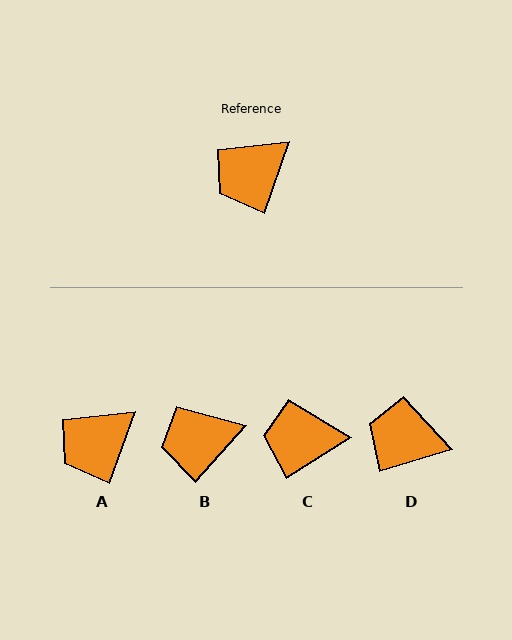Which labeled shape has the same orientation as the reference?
A.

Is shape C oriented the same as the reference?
No, it is off by about 38 degrees.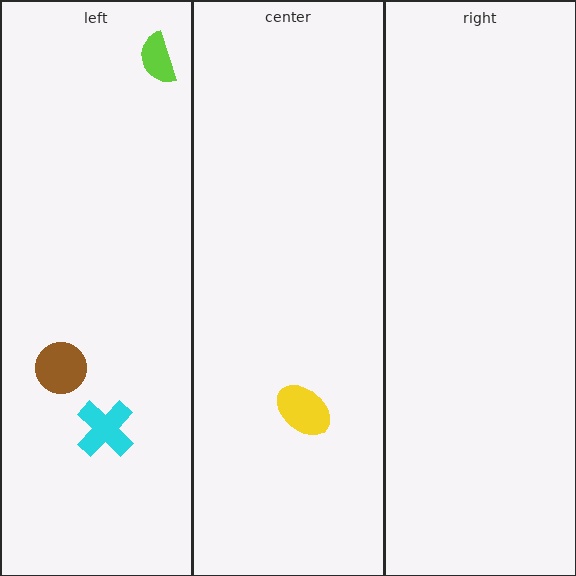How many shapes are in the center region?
1.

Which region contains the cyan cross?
The left region.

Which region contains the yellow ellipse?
The center region.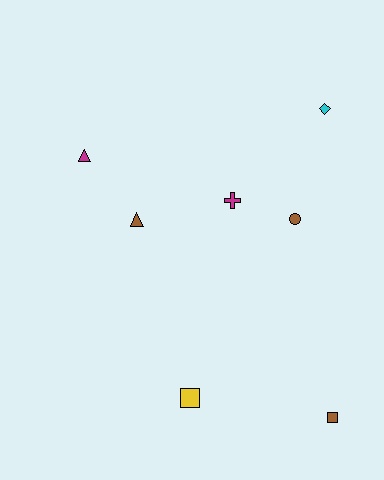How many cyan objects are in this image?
There is 1 cyan object.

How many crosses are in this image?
There is 1 cross.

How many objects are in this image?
There are 7 objects.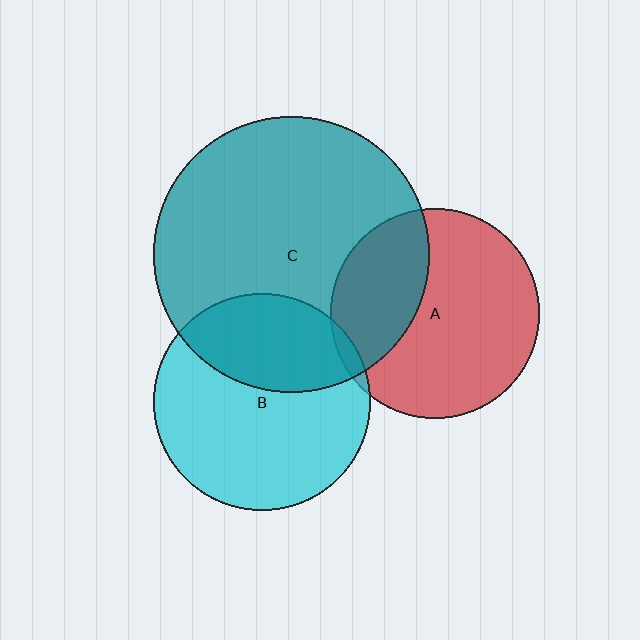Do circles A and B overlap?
Yes.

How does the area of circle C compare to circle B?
Approximately 1.6 times.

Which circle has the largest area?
Circle C (teal).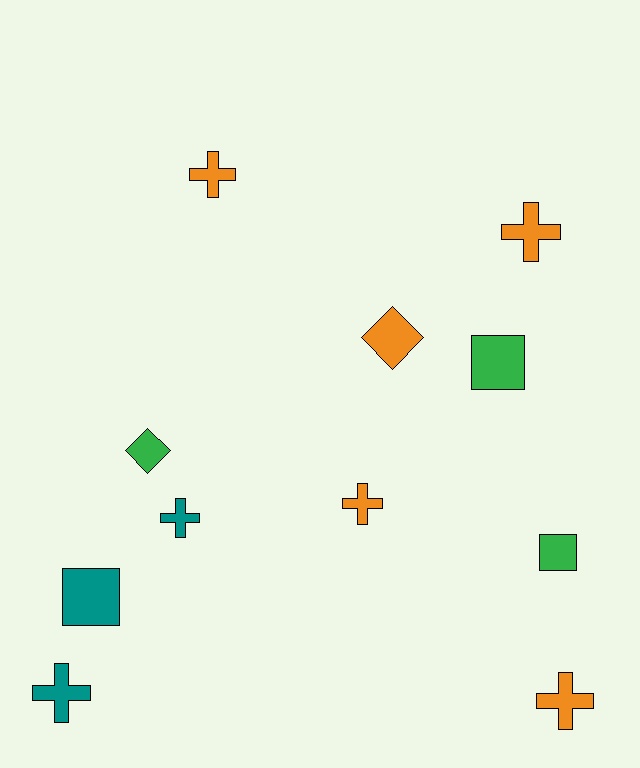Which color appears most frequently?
Orange, with 5 objects.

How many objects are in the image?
There are 11 objects.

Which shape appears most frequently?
Cross, with 6 objects.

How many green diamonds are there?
There is 1 green diamond.